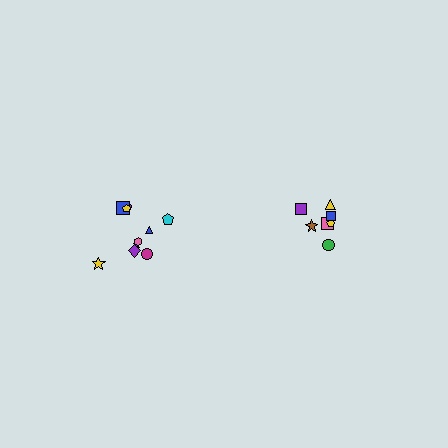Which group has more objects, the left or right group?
The left group.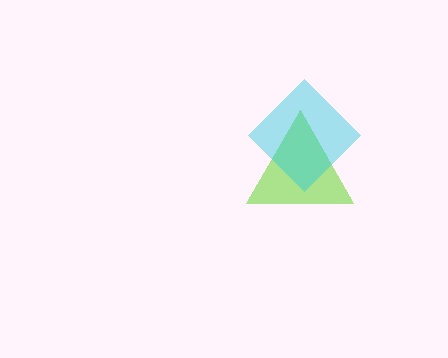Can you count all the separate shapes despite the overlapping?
Yes, there are 2 separate shapes.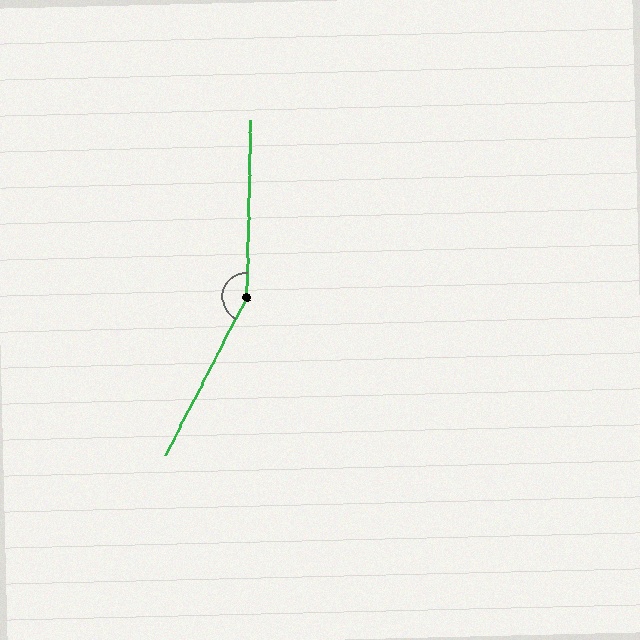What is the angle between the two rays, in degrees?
Approximately 154 degrees.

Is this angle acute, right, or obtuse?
It is obtuse.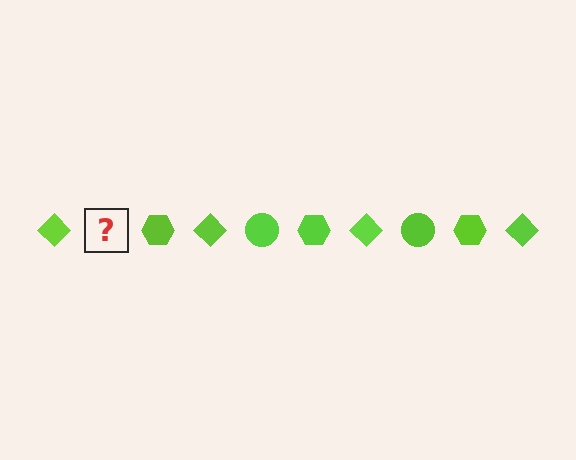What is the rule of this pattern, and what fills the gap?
The rule is that the pattern cycles through diamond, circle, hexagon shapes in lime. The gap should be filled with a lime circle.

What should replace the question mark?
The question mark should be replaced with a lime circle.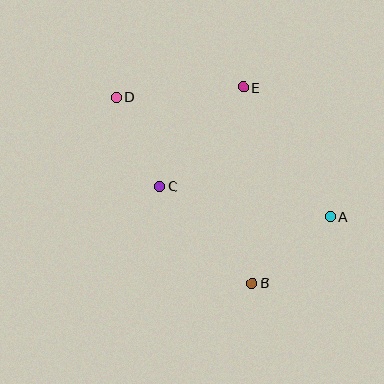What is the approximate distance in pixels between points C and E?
The distance between C and E is approximately 130 pixels.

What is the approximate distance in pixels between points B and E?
The distance between B and E is approximately 196 pixels.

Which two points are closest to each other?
Points C and D are closest to each other.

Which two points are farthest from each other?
Points A and D are farthest from each other.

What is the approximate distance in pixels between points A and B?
The distance between A and B is approximately 103 pixels.